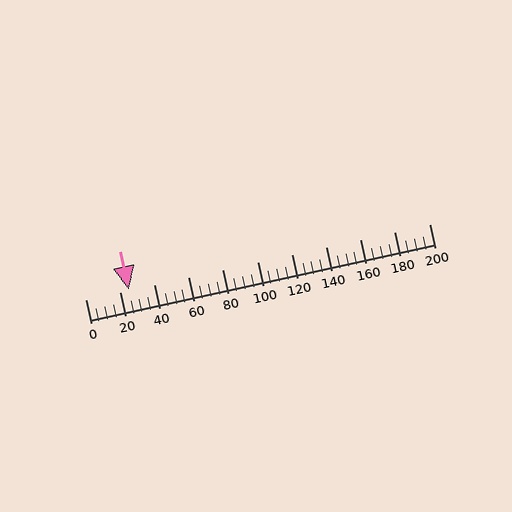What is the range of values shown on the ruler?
The ruler shows values from 0 to 200.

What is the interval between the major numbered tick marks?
The major tick marks are spaced 20 units apart.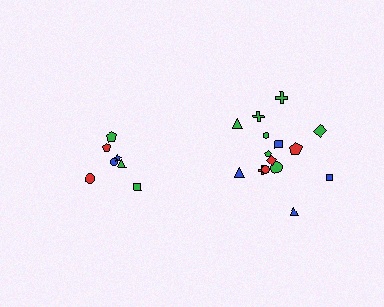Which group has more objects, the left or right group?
The right group.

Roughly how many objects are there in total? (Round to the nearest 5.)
Roughly 20 objects in total.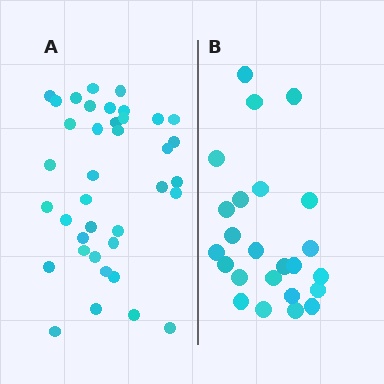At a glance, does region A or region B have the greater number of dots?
Region A (the left region) has more dots.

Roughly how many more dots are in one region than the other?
Region A has approximately 15 more dots than region B.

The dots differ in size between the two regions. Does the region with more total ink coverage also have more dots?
No. Region B has more total ink coverage because its dots are larger, but region A actually contains more individual dots. Total area can be misleading — the number of items is what matters here.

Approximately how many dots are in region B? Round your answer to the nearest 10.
About 20 dots. (The exact count is 24, which rounds to 20.)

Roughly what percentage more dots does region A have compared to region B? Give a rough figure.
About 60% more.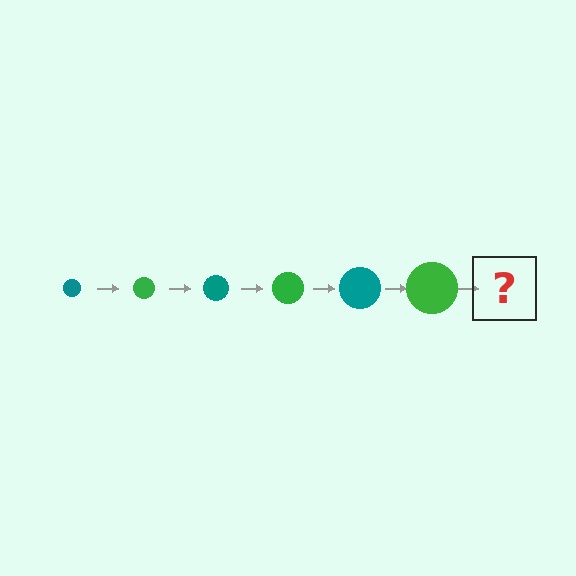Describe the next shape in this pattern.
It should be a teal circle, larger than the previous one.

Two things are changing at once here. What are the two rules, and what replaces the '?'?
The two rules are that the circle grows larger each step and the color cycles through teal and green. The '?' should be a teal circle, larger than the previous one.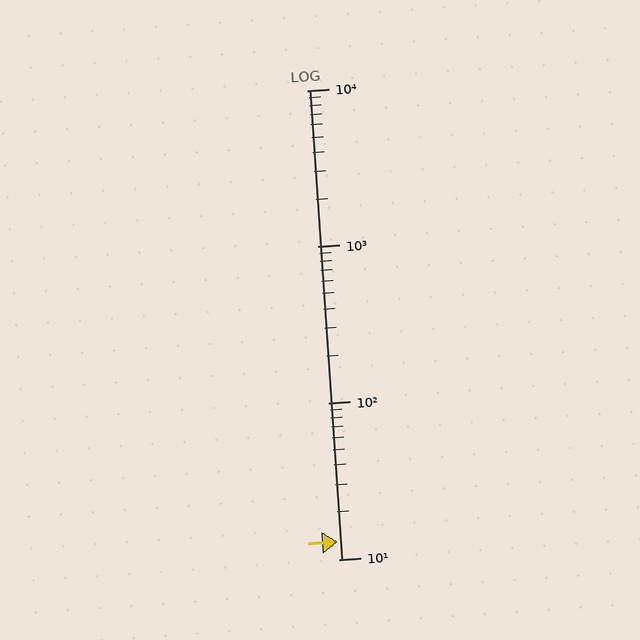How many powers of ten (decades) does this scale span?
The scale spans 3 decades, from 10 to 10000.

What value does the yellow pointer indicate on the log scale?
The pointer indicates approximately 13.